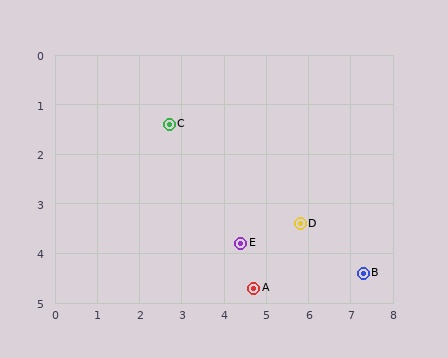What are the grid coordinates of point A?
Point A is at approximately (4.7, 4.7).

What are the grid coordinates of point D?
Point D is at approximately (5.8, 3.4).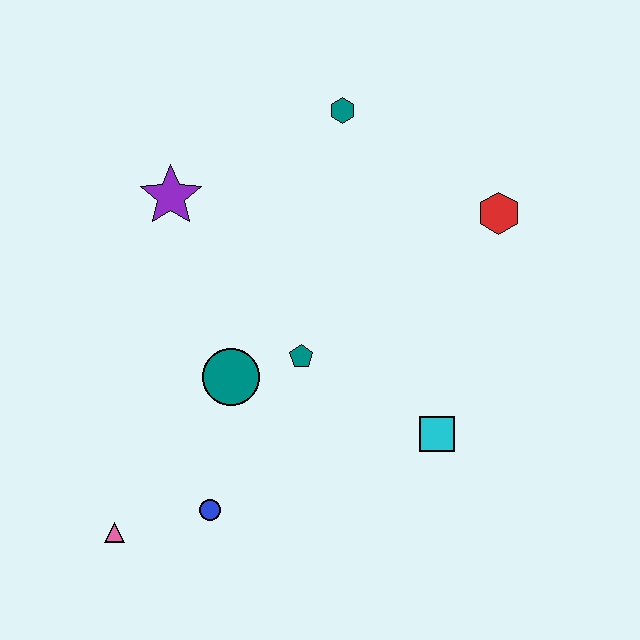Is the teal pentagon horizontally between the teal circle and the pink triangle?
No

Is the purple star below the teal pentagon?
No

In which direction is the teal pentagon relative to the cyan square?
The teal pentagon is to the left of the cyan square.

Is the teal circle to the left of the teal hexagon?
Yes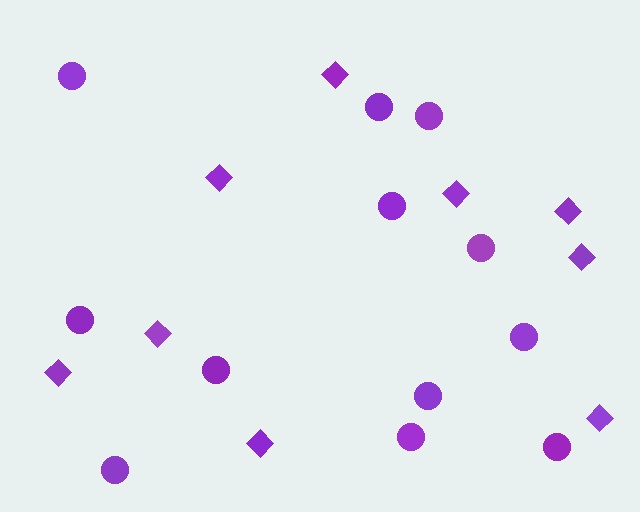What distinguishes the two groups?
There are 2 groups: one group of circles (12) and one group of diamonds (9).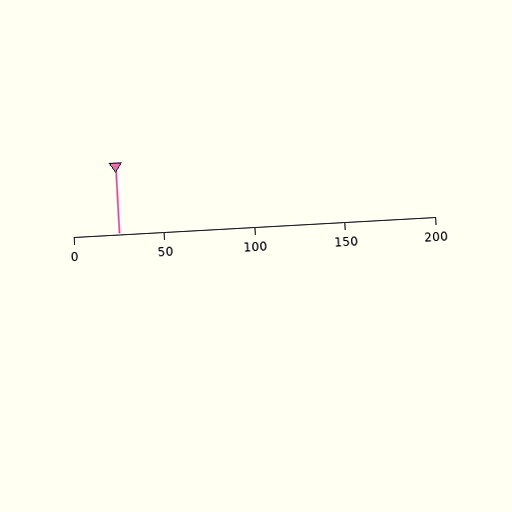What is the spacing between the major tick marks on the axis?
The major ticks are spaced 50 apart.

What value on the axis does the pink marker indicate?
The marker indicates approximately 25.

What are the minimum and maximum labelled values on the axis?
The axis runs from 0 to 200.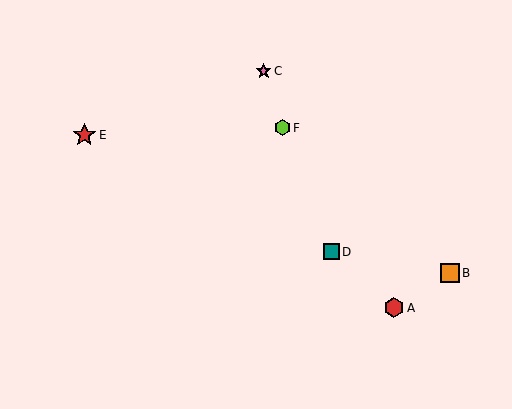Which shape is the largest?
The red star (labeled E) is the largest.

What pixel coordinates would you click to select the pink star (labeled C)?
Click at (264, 71) to select the pink star C.